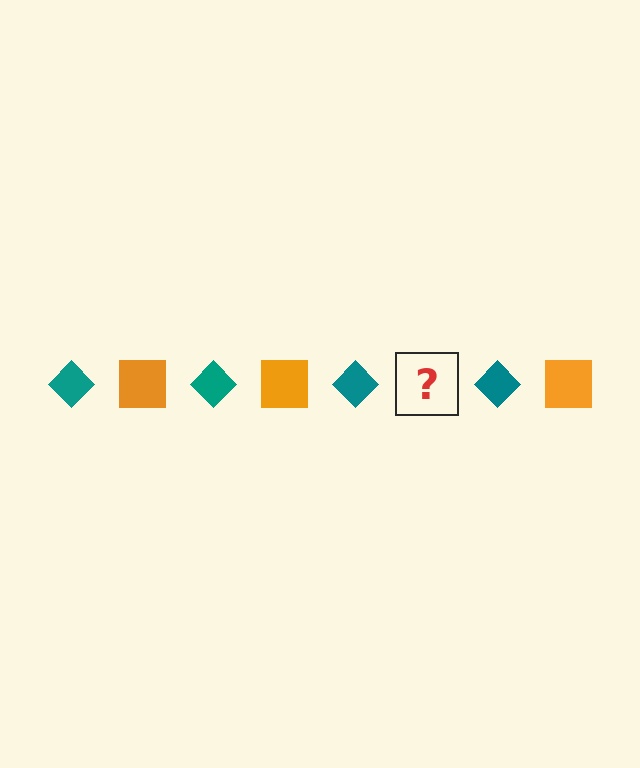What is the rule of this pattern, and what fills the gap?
The rule is that the pattern alternates between teal diamond and orange square. The gap should be filled with an orange square.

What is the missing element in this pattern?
The missing element is an orange square.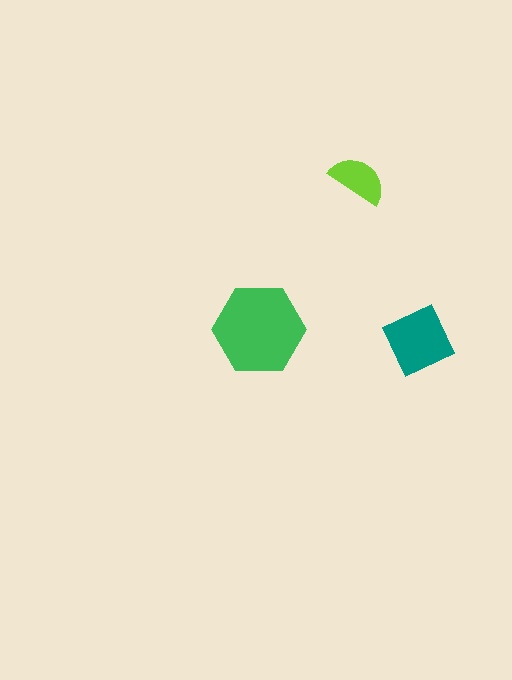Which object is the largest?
The green hexagon.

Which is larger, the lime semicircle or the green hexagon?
The green hexagon.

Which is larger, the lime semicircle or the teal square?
The teal square.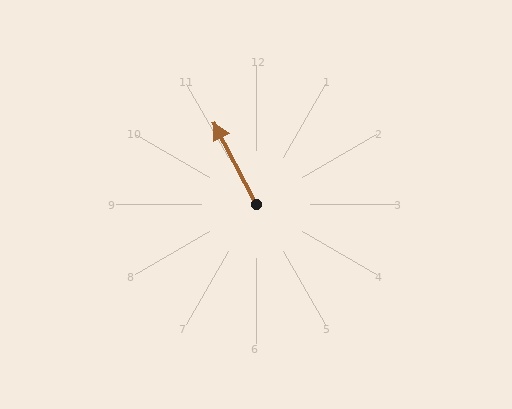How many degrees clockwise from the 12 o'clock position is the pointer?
Approximately 333 degrees.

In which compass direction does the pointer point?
Northwest.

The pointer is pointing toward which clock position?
Roughly 11 o'clock.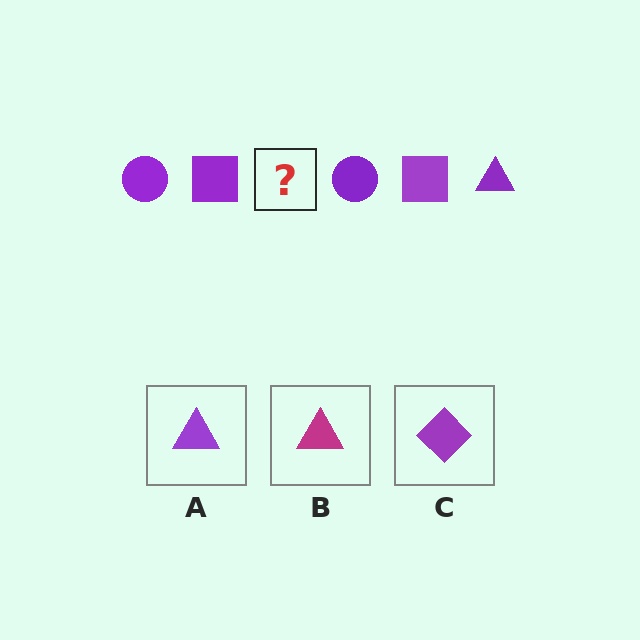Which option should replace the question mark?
Option A.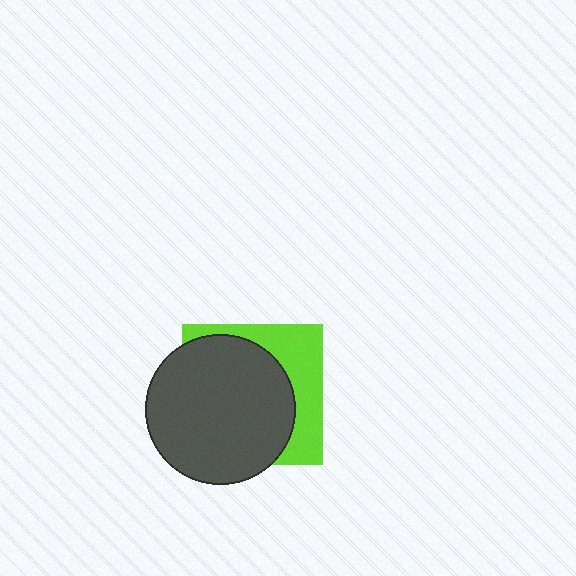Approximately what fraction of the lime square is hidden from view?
Roughly 66% of the lime square is hidden behind the dark gray circle.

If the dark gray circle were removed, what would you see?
You would see the complete lime square.